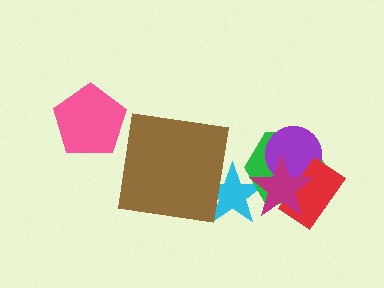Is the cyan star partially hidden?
Yes, it is partially covered by another shape.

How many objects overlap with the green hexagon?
4 objects overlap with the green hexagon.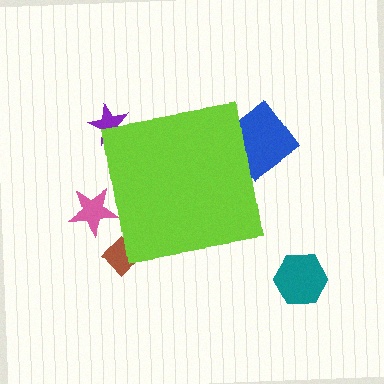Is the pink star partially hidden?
Yes, the pink star is partially hidden behind the lime square.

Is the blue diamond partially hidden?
Yes, the blue diamond is partially hidden behind the lime square.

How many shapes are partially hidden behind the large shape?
4 shapes are partially hidden.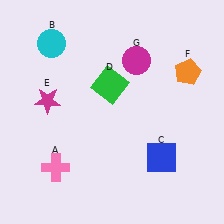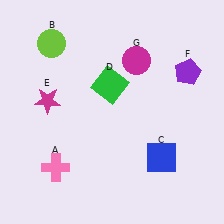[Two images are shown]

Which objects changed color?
B changed from cyan to lime. F changed from orange to purple.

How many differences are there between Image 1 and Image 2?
There are 2 differences between the two images.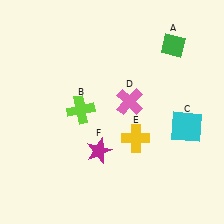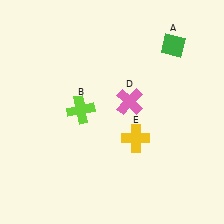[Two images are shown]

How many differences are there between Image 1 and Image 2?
There are 2 differences between the two images.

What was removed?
The magenta star (F), the cyan square (C) were removed in Image 2.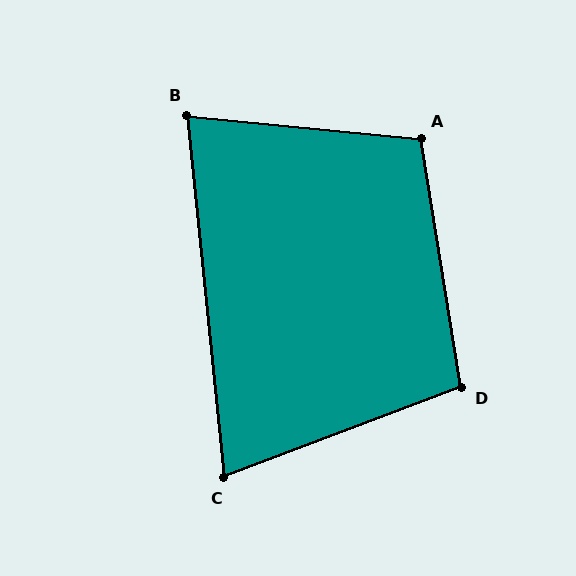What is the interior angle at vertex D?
Approximately 102 degrees (obtuse).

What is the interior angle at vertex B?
Approximately 78 degrees (acute).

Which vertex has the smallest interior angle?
C, at approximately 75 degrees.